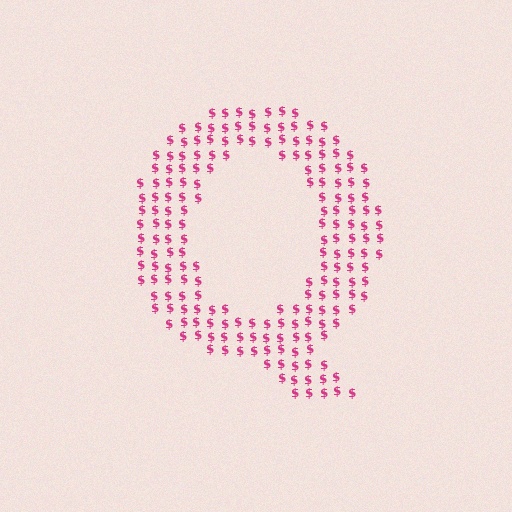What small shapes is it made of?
It is made of small dollar signs.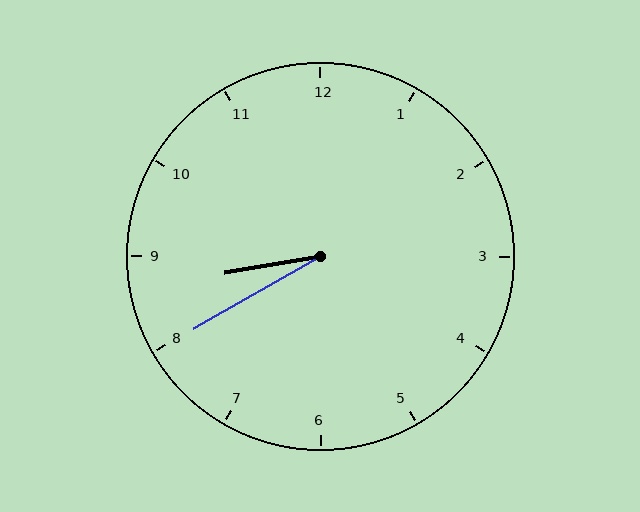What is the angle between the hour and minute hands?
Approximately 20 degrees.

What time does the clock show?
8:40.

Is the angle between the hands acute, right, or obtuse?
It is acute.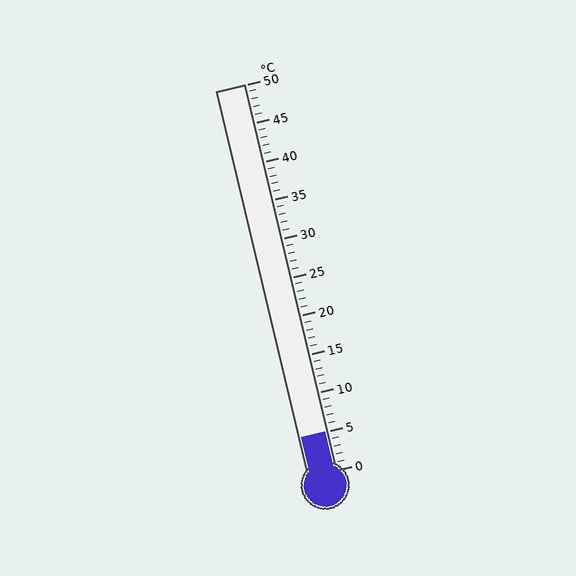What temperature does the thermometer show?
The thermometer shows approximately 5°C.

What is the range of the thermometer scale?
The thermometer scale ranges from 0°C to 50°C.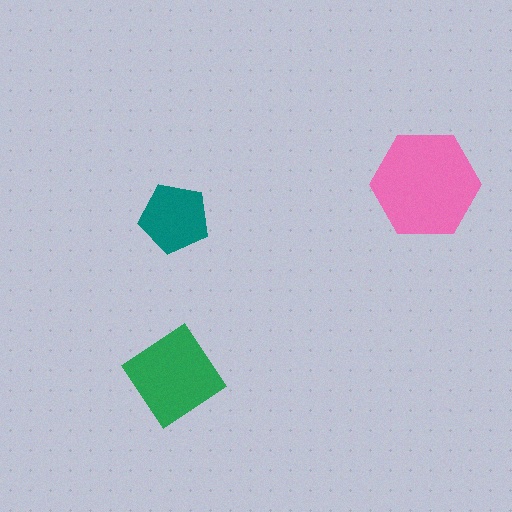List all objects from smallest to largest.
The teal pentagon, the green diamond, the pink hexagon.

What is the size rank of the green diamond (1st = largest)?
2nd.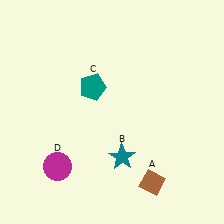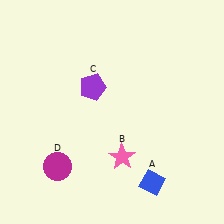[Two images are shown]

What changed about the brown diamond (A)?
In Image 1, A is brown. In Image 2, it changed to blue.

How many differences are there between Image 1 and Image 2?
There are 3 differences between the two images.